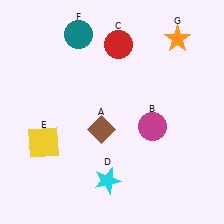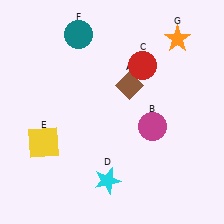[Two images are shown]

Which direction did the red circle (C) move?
The red circle (C) moved right.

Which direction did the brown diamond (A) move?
The brown diamond (A) moved up.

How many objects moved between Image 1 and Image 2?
2 objects moved between the two images.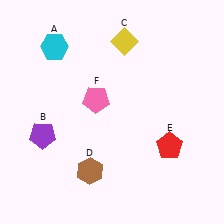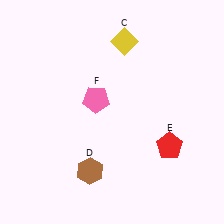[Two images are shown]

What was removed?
The cyan hexagon (A), the purple pentagon (B) were removed in Image 2.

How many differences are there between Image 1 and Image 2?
There are 2 differences between the two images.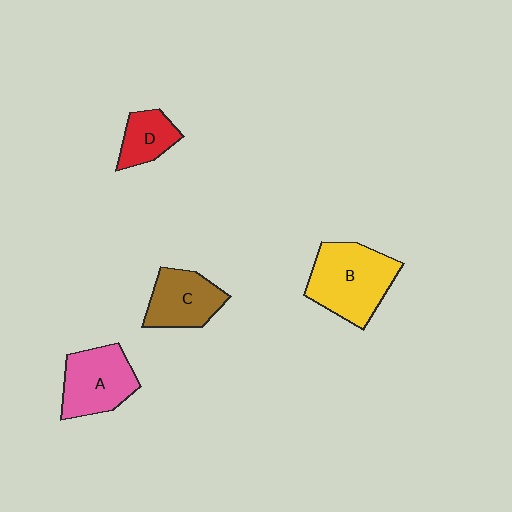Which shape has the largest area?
Shape B (yellow).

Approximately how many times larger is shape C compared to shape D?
Approximately 1.5 times.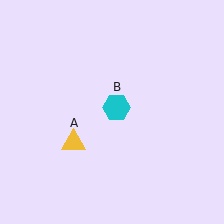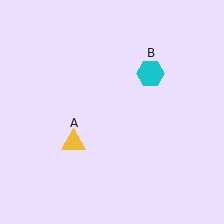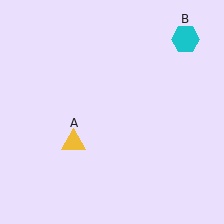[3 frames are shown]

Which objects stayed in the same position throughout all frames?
Yellow triangle (object A) remained stationary.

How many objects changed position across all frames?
1 object changed position: cyan hexagon (object B).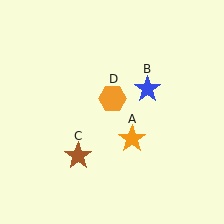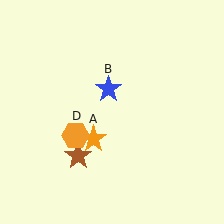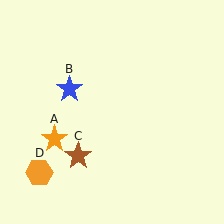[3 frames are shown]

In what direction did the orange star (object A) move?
The orange star (object A) moved left.